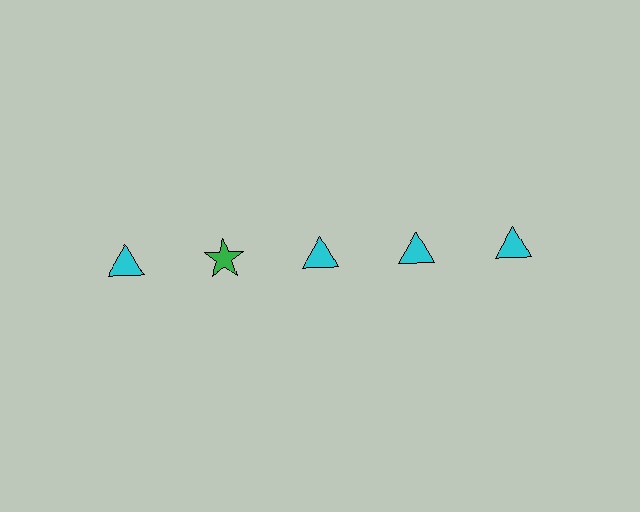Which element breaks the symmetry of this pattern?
The green star in the top row, second from left column breaks the symmetry. All other shapes are cyan triangles.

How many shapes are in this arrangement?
There are 5 shapes arranged in a grid pattern.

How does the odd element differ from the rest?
It differs in both color (green instead of cyan) and shape (star instead of triangle).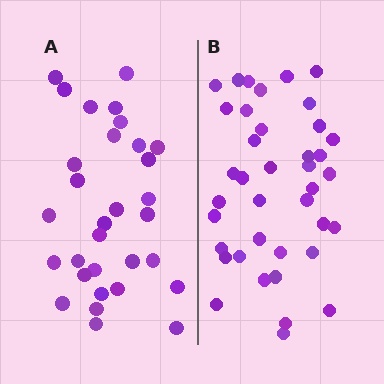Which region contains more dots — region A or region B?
Region B (the right region) has more dots.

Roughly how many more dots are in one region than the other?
Region B has roughly 8 or so more dots than region A.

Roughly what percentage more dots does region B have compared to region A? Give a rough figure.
About 25% more.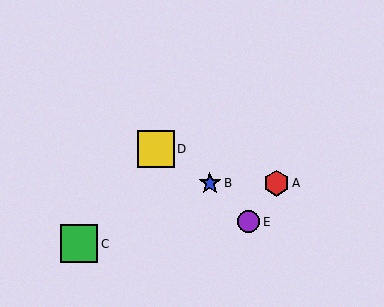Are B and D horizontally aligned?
No, B is at y≈183 and D is at y≈149.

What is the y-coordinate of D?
Object D is at y≈149.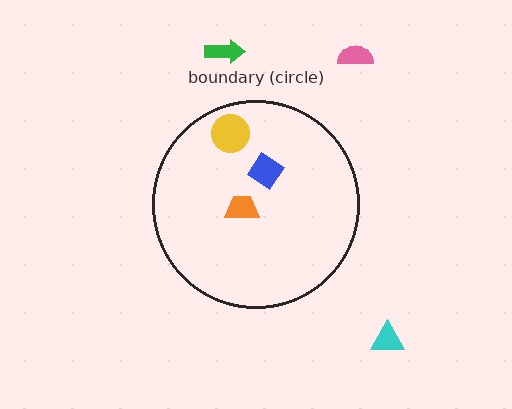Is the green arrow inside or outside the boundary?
Outside.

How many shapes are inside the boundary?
3 inside, 3 outside.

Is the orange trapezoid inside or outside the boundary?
Inside.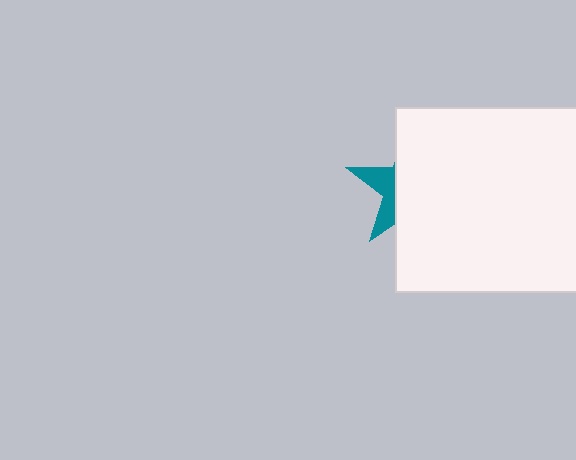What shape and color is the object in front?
The object in front is a white square.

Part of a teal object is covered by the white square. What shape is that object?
It is a star.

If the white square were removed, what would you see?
You would see the complete teal star.